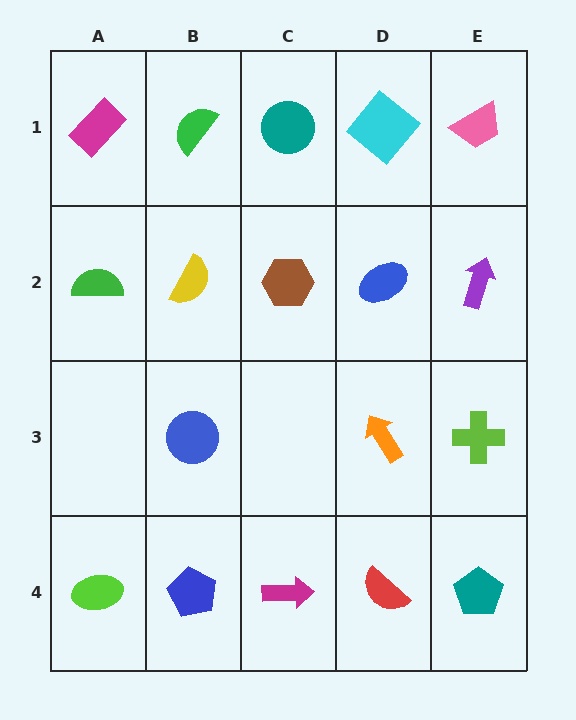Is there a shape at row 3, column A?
No, that cell is empty.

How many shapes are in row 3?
3 shapes.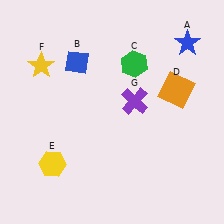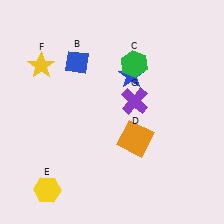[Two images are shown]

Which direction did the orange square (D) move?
The orange square (D) moved down.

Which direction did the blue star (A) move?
The blue star (A) moved left.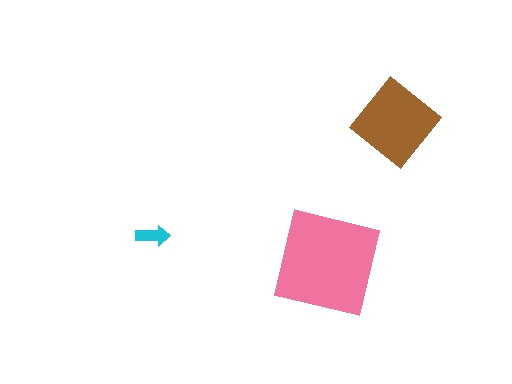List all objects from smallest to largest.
The cyan arrow, the brown diamond, the pink square.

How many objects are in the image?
There are 3 objects in the image.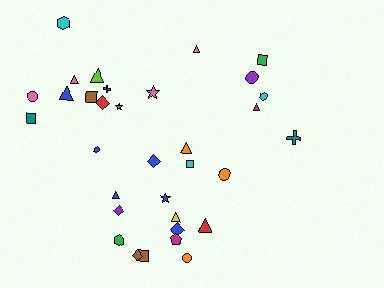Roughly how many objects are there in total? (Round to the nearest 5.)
Roughly 35 objects in total.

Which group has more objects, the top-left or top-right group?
The top-left group.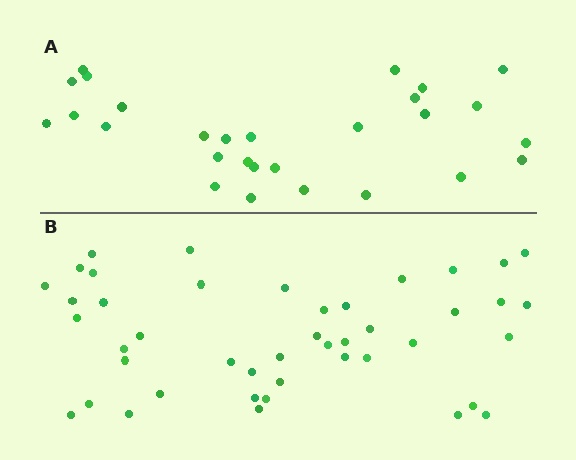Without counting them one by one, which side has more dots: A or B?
Region B (the bottom region) has more dots.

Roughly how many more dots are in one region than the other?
Region B has approximately 15 more dots than region A.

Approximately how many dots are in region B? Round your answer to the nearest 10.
About 40 dots. (The exact count is 44, which rounds to 40.)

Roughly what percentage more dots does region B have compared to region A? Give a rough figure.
About 55% more.